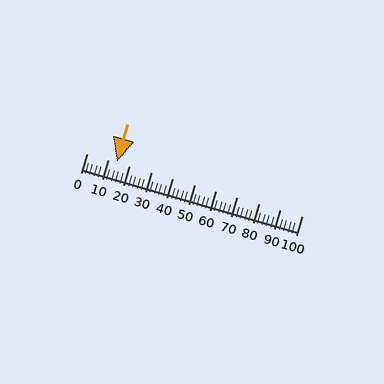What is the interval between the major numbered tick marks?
The major tick marks are spaced 10 units apart.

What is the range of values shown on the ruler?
The ruler shows values from 0 to 100.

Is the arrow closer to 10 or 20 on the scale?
The arrow is closer to 10.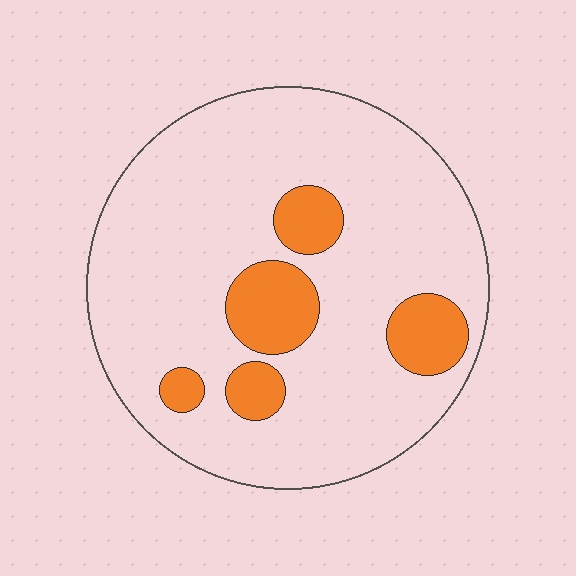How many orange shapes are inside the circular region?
5.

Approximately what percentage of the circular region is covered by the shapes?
Approximately 15%.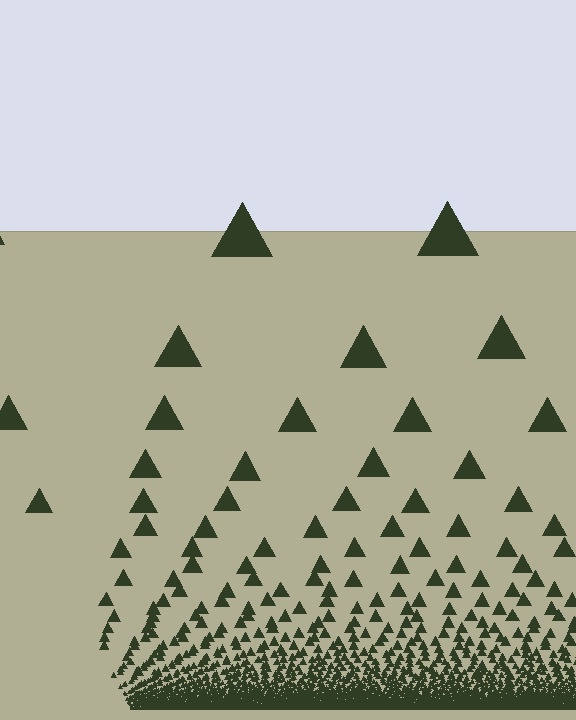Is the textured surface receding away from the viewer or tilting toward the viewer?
The surface appears to tilt toward the viewer. Texture elements get larger and sparser toward the top.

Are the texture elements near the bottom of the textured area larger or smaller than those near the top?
Smaller. The gradient is inverted — elements near the bottom are smaller and denser.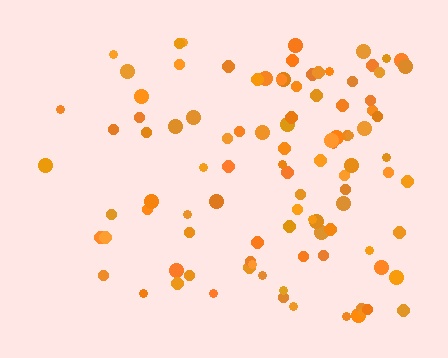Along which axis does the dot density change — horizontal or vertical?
Horizontal.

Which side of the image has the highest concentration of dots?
The right.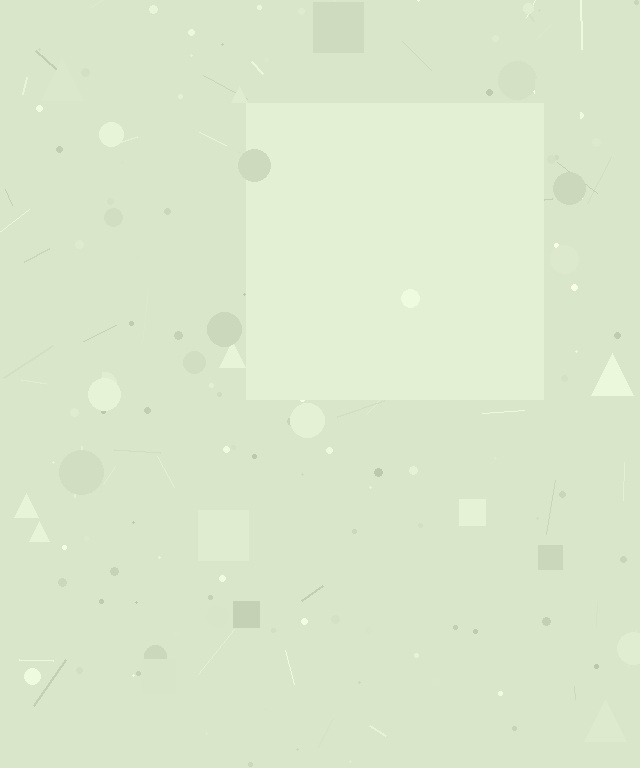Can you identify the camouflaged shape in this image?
The camouflaged shape is a square.